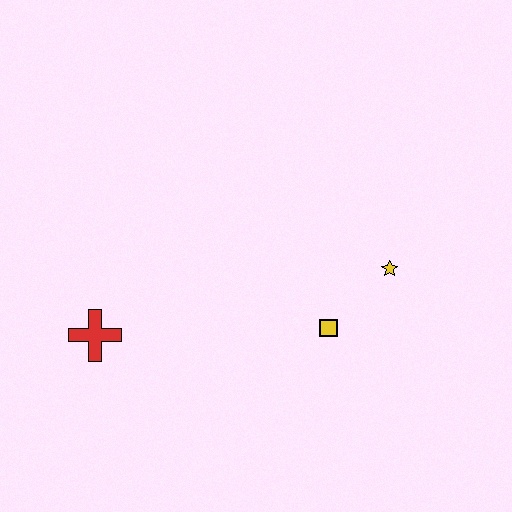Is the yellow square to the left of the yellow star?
Yes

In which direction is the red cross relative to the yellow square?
The red cross is to the left of the yellow square.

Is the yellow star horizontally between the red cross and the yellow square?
No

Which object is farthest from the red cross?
The yellow star is farthest from the red cross.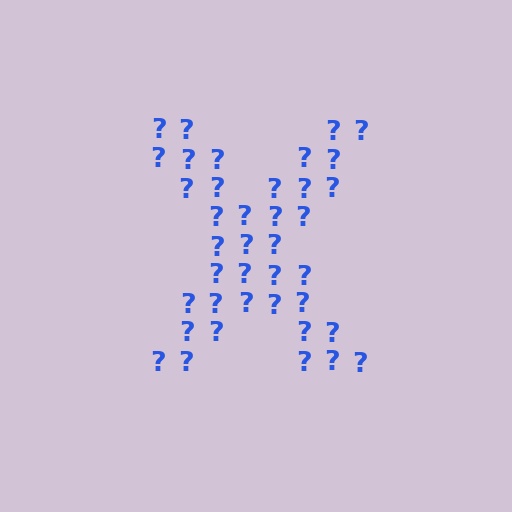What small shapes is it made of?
It is made of small question marks.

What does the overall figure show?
The overall figure shows the letter X.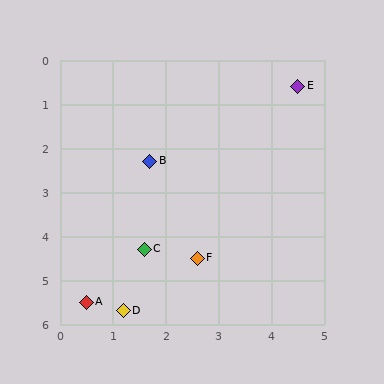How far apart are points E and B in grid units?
Points E and B are about 3.3 grid units apart.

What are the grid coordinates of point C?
Point C is at approximately (1.6, 4.3).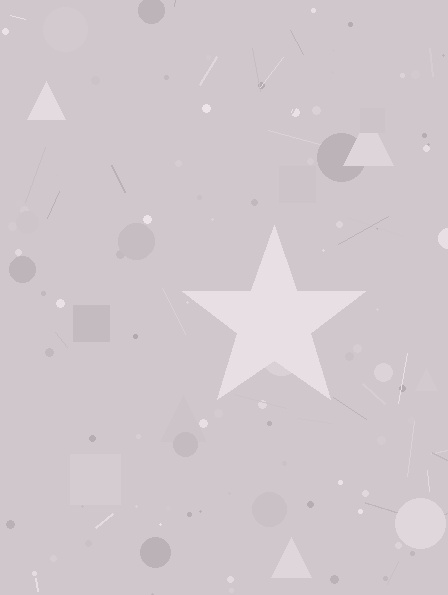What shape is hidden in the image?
A star is hidden in the image.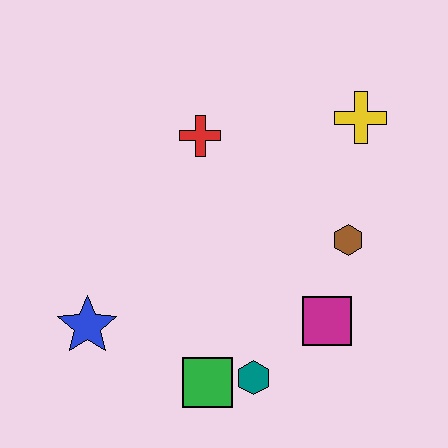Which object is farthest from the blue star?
The yellow cross is farthest from the blue star.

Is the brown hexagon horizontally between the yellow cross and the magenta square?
Yes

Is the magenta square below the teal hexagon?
No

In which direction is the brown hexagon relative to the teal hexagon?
The brown hexagon is above the teal hexagon.